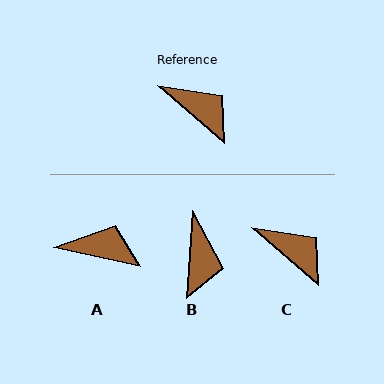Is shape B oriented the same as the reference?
No, it is off by about 53 degrees.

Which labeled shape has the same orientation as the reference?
C.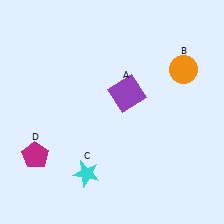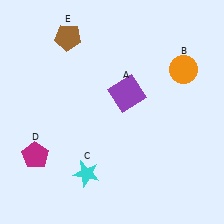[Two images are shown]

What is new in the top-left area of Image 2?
A brown pentagon (E) was added in the top-left area of Image 2.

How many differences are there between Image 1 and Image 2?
There is 1 difference between the two images.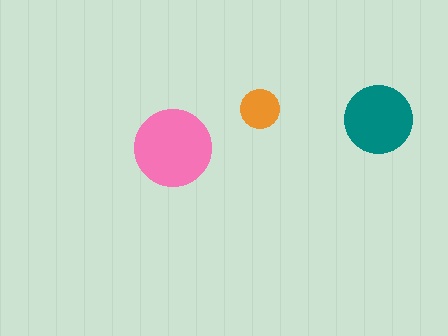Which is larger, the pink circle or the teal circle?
The pink one.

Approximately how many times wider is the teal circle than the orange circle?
About 1.5 times wider.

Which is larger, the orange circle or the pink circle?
The pink one.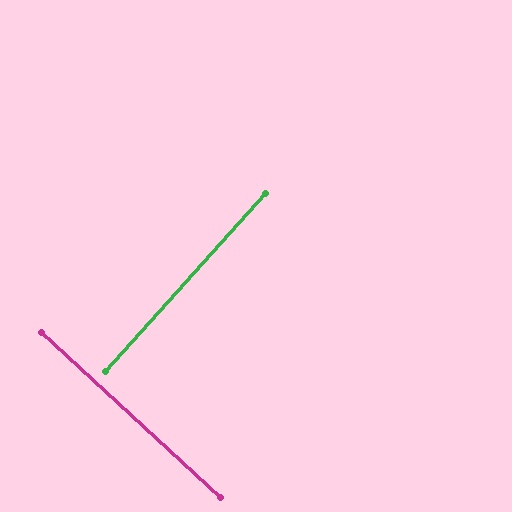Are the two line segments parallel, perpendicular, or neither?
Perpendicular — they meet at approximately 89°.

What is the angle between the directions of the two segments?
Approximately 89 degrees.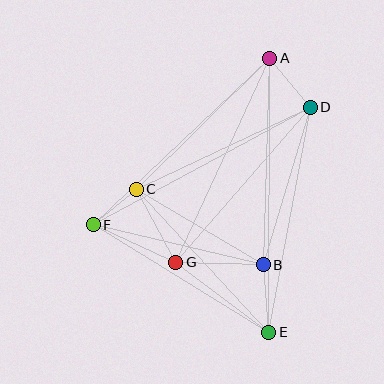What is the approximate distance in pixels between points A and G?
The distance between A and G is approximately 225 pixels.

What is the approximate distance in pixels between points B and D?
The distance between B and D is approximately 165 pixels.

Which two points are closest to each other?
Points C and F are closest to each other.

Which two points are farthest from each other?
Points A and E are farthest from each other.